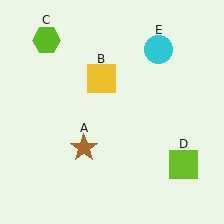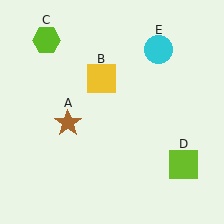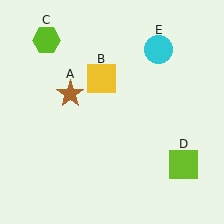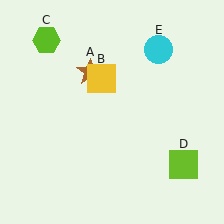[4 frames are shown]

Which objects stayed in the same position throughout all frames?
Yellow square (object B) and lime hexagon (object C) and lime square (object D) and cyan circle (object E) remained stationary.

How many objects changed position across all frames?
1 object changed position: brown star (object A).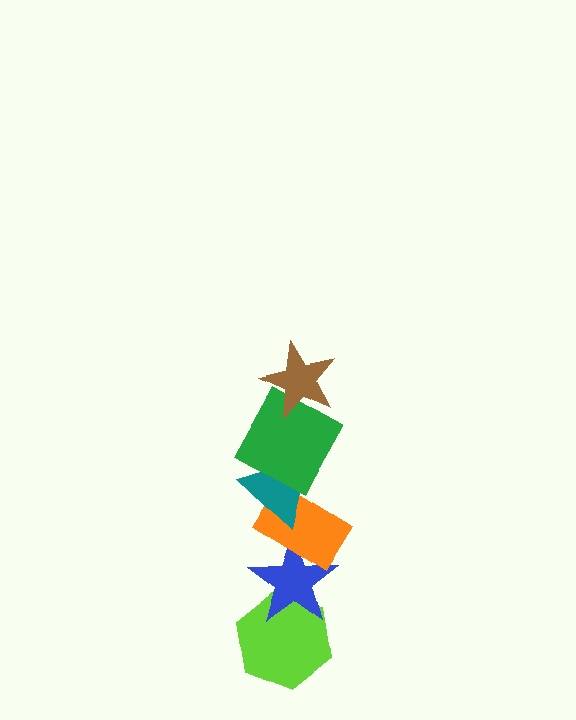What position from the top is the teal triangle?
The teal triangle is 3rd from the top.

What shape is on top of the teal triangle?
The green square is on top of the teal triangle.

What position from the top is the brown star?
The brown star is 1st from the top.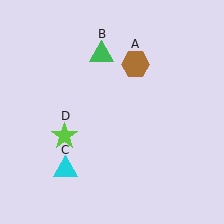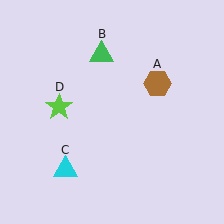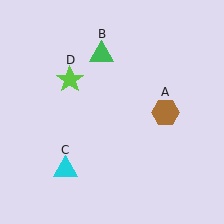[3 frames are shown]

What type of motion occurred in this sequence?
The brown hexagon (object A), lime star (object D) rotated clockwise around the center of the scene.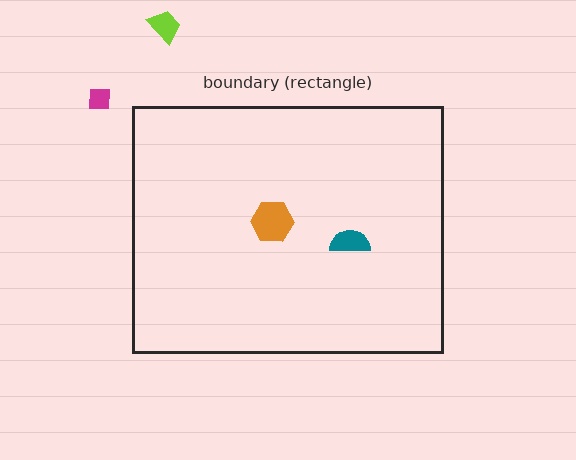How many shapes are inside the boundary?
2 inside, 2 outside.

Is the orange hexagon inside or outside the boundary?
Inside.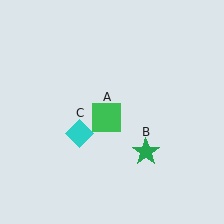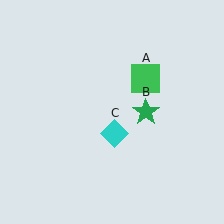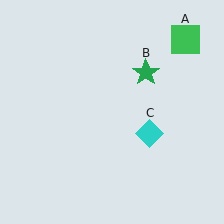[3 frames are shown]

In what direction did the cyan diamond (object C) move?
The cyan diamond (object C) moved right.